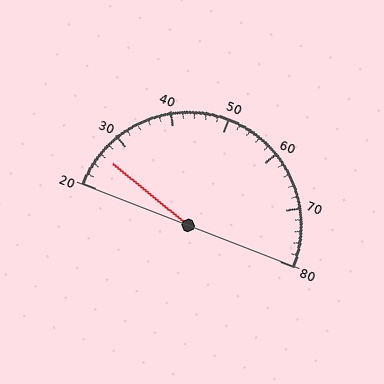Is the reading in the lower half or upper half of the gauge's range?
The reading is in the lower half of the range (20 to 80).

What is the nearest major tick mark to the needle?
The nearest major tick mark is 30.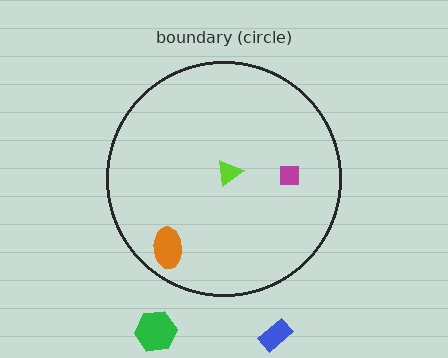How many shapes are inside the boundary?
3 inside, 2 outside.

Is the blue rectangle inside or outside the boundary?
Outside.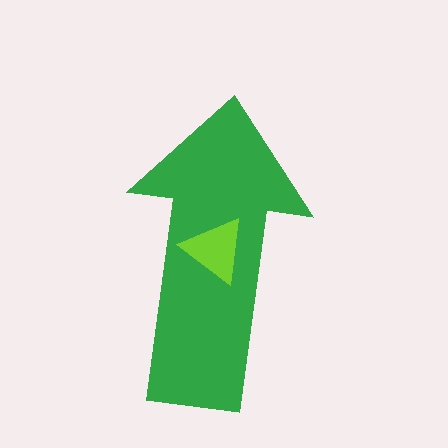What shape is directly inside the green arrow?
The lime triangle.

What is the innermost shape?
The lime triangle.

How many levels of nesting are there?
2.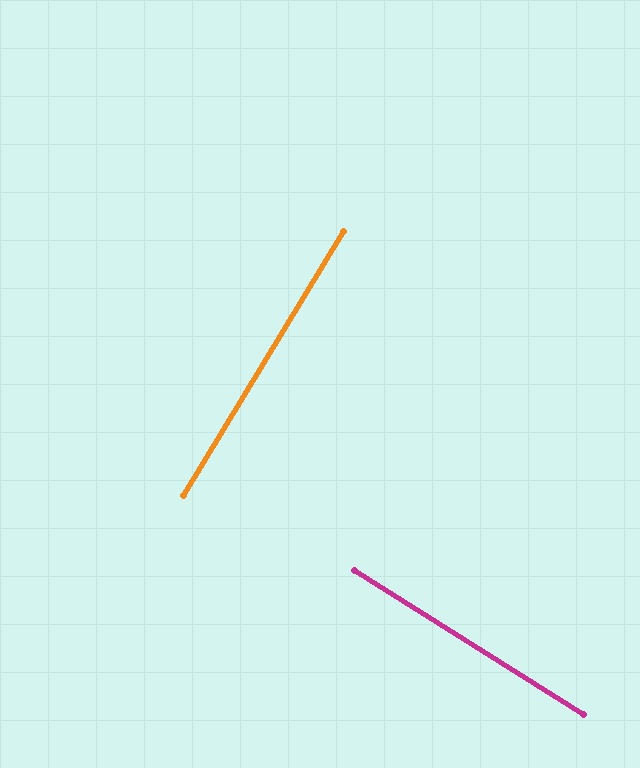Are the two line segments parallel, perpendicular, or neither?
Perpendicular — they meet at approximately 89°.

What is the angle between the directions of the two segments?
Approximately 89 degrees.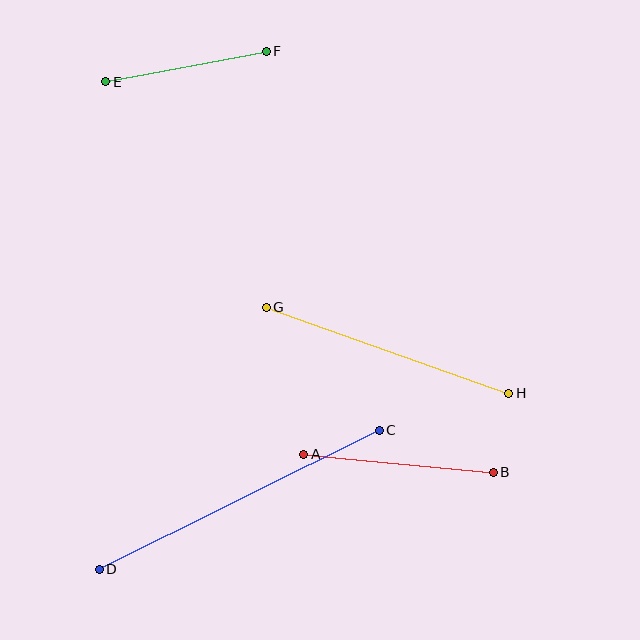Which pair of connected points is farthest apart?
Points C and D are farthest apart.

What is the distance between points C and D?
The distance is approximately 313 pixels.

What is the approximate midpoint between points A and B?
The midpoint is at approximately (399, 463) pixels.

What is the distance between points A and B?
The distance is approximately 190 pixels.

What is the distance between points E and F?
The distance is approximately 163 pixels.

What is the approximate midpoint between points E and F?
The midpoint is at approximately (186, 67) pixels.